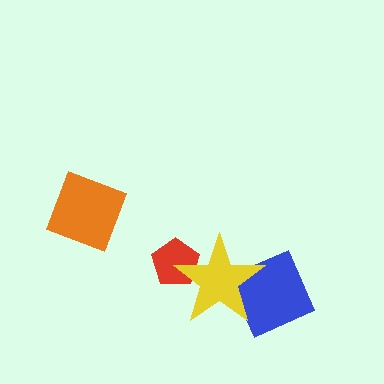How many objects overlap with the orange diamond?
0 objects overlap with the orange diamond.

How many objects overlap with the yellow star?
2 objects overlap with the yellow star.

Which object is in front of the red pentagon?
The yellow star is in front of the red pentagon.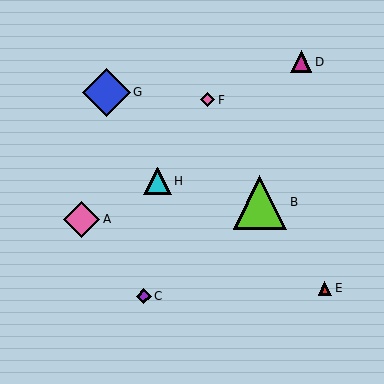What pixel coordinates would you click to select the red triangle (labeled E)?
Click at (325, 288) to select the red triangle E.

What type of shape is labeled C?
Shape C is a purple diamond.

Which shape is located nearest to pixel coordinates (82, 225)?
The pink diamond (labeled A) at (81, 219) is nearest to that location.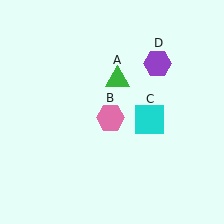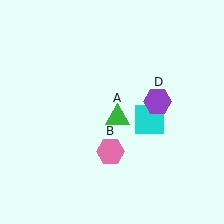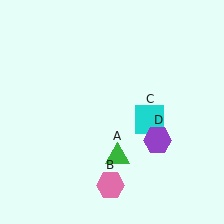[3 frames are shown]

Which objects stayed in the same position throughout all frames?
Cyan square (object C) remained stationary.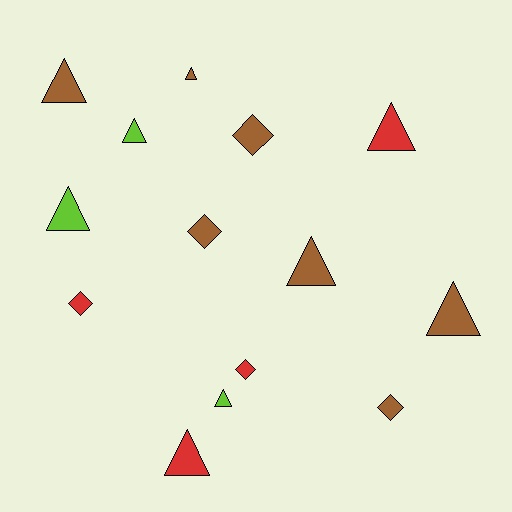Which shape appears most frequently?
Triangle, with 9 objects.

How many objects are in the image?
There are 14 objects.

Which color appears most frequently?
Brown, with 7 objects.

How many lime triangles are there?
There are 3 lime triangles.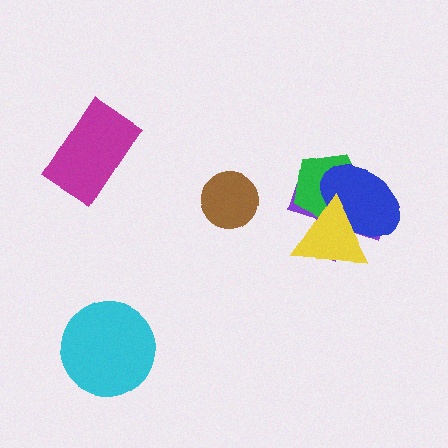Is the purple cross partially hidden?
Yes, it is partially covered by another shape.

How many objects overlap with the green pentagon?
3 objects overlap with the green pentagon.